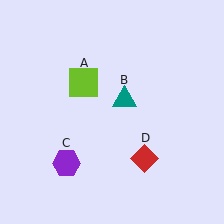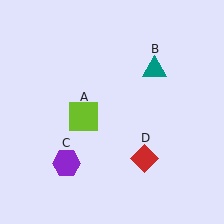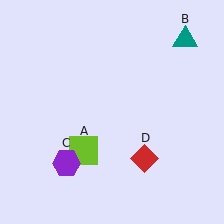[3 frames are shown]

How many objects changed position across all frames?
2 objects changed position: lime square (object A), teal triangle (object B).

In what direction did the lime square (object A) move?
The lime square (object A) moved down.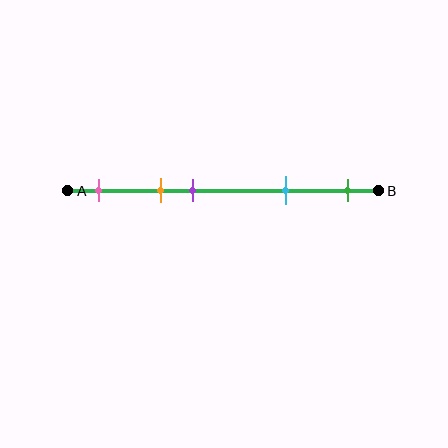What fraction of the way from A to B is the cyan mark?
The cyan mark is approximately 70% (0.7) of the way from A to B.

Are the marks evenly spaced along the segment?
No, the marks are not evenly spaced.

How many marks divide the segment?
There are 5 marks dividing the segment.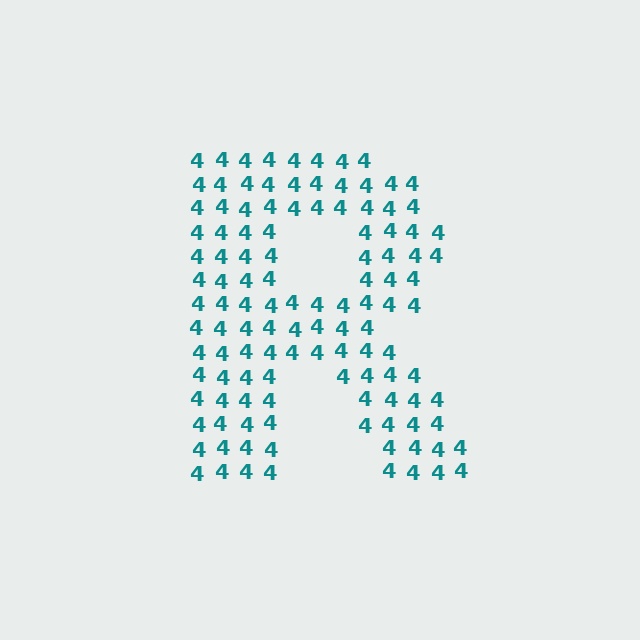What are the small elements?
The small elements are digit 4's.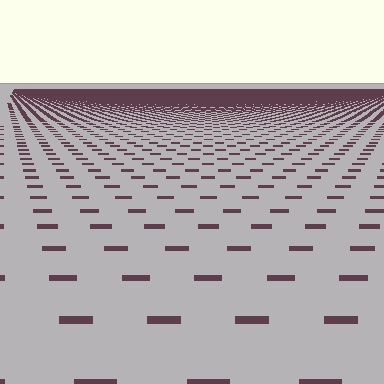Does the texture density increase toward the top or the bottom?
Density increases toward the top.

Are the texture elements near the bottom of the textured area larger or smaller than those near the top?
Larger. Near the bottom, elements are closer to the viewer and appear at a bigger on-screen size.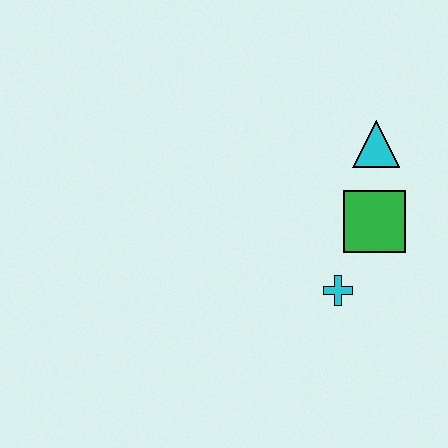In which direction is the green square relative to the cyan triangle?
The green square is below the cyan triangle.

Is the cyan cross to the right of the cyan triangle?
No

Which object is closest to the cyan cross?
The green square is closest to the cyan cross.